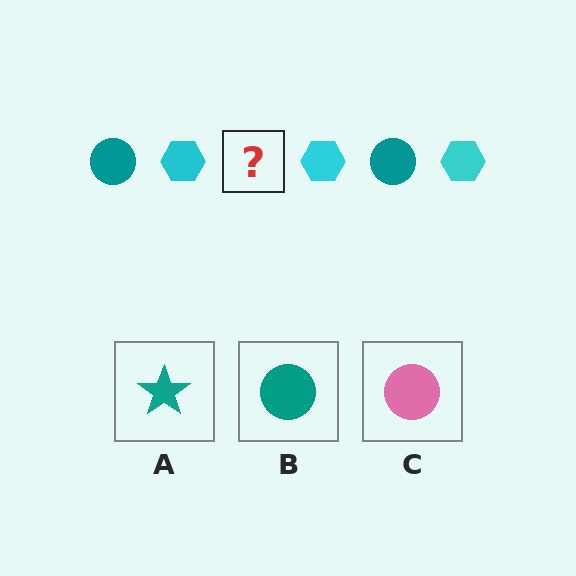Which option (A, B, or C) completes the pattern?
B.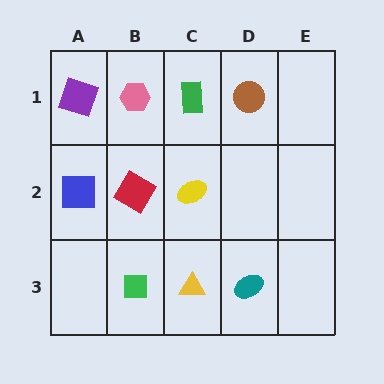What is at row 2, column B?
A red diamond.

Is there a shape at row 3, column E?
No, that cell is empty.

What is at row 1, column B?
A pink hexagon.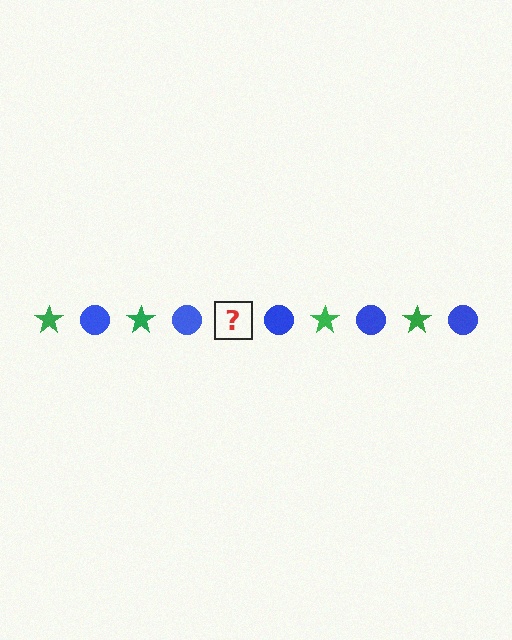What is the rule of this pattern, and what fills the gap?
The rule is that the pattern alternates between green star and blue circle. The gap should be filled with a green star.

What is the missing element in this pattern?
The missing element is a green star.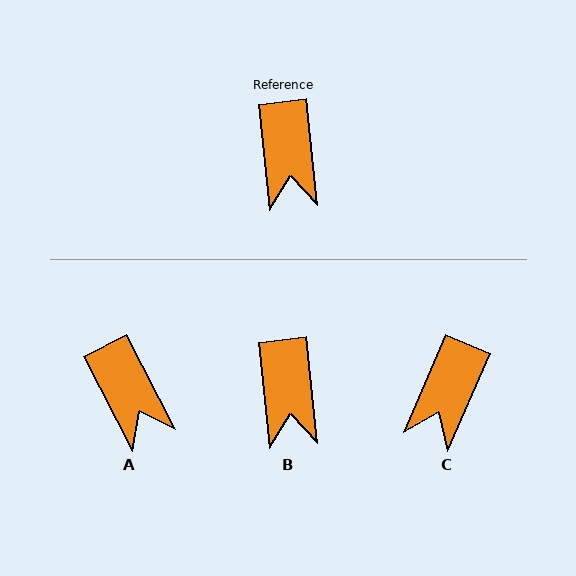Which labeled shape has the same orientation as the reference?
B.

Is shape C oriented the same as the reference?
No, it is off by about 30 degrees.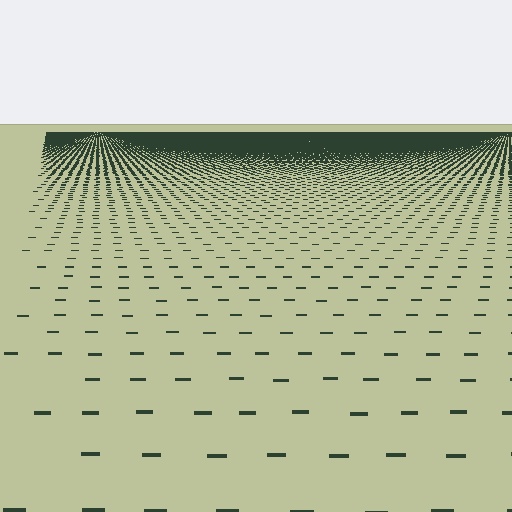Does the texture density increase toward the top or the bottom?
Density increases toward the top.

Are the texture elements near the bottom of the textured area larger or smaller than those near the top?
Larger. Near the bottom, elements are closer to the viewer and appear at a bigger on-screen size.